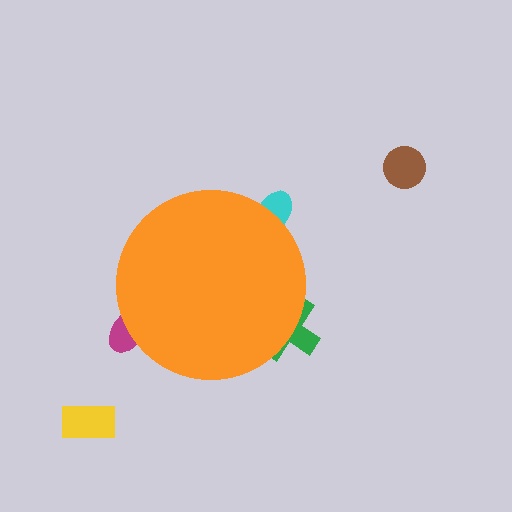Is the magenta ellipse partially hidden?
Yes, the magenta ellipse is partially hidden behind the orange circle.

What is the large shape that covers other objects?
An orange circle.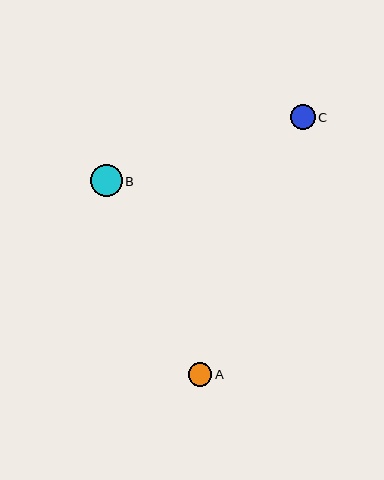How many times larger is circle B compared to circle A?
Circle B is approximately 1.3 times the size of circle A.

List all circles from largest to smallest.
From largest to smallest: B, C, A.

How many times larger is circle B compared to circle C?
Circle B is approximately 1.3 times the size of circle C.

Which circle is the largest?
Circle B is the largest with a size of approximately 32 pixels.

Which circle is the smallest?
Circle A is the smallest with a size of approximately 24 pixels.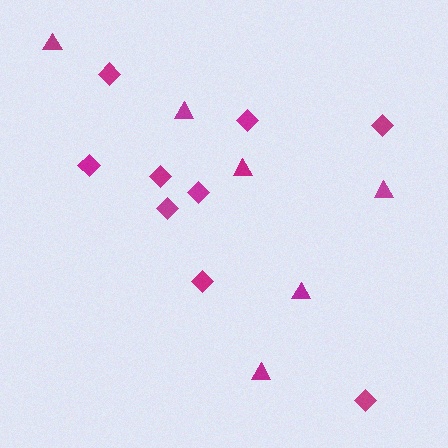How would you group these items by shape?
There are 2 groups: one group of triangles (6) and one group of diamonds (9).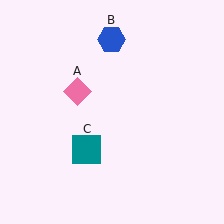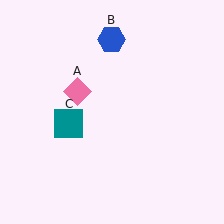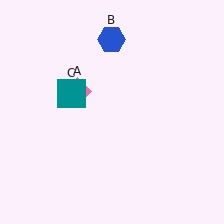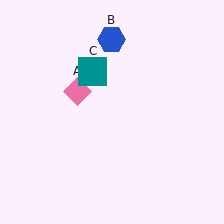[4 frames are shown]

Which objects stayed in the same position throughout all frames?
Pink diamond (object A) and blue hexagon (object B) remained stationary.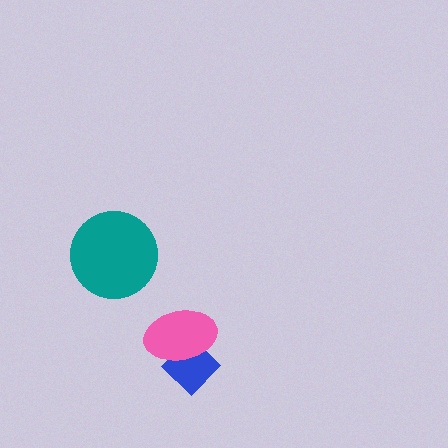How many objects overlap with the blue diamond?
1 object overlaps with the blue diamond.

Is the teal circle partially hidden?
No, no other shape covers it.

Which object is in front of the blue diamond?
The pink ellipse is in front of the blue diamond.